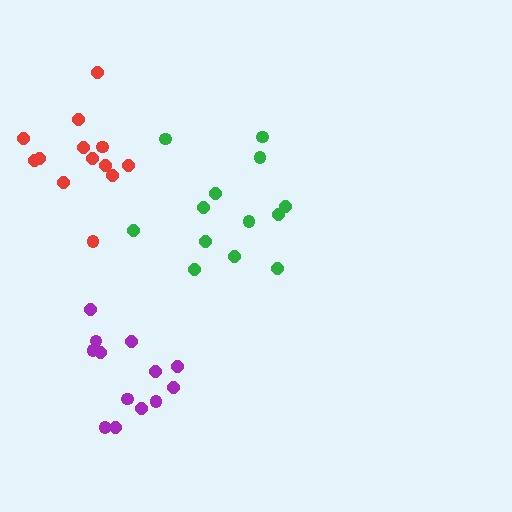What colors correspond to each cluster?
The clusters are colored: green, purple, red.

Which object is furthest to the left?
The red cluster is leftmost.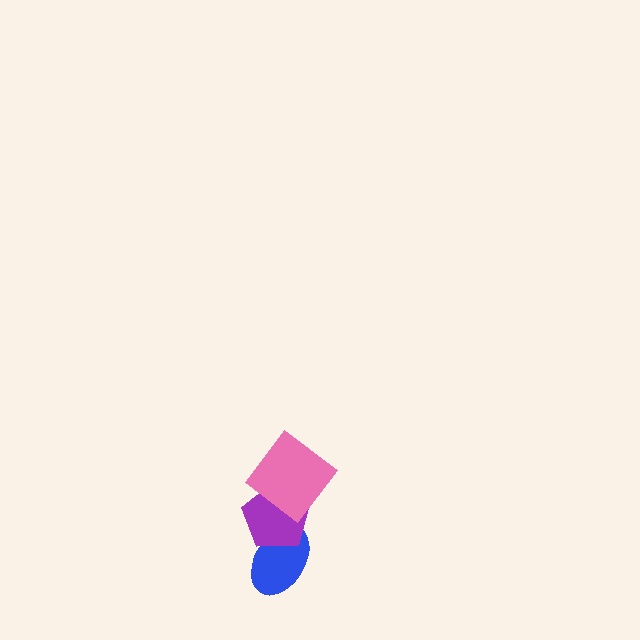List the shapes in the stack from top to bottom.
From top to bottom: the pink diamond, the purple pentagon, the blue ellipse.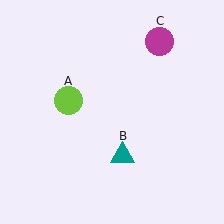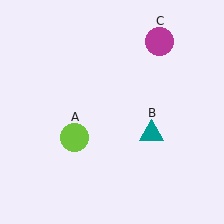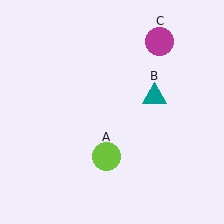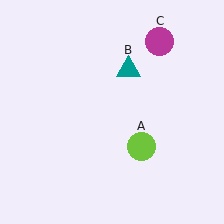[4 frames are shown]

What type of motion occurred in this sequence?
The lime circle (object A), teal triangle (object B) rotated counterclockwise around the center of the scene.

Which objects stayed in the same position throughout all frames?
Magenta circle (object C) remained stationary.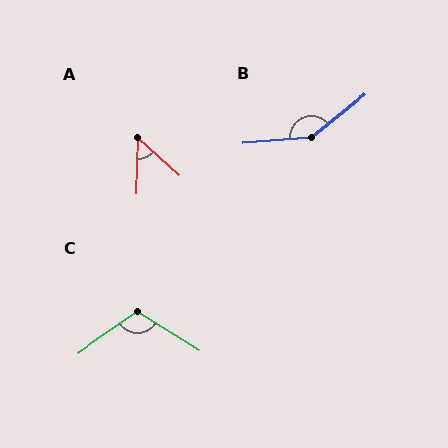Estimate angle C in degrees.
Approximately 113 degrees.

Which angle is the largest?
B, at approximately 146 degrees.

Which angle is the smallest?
A, at approximately 49 degrees.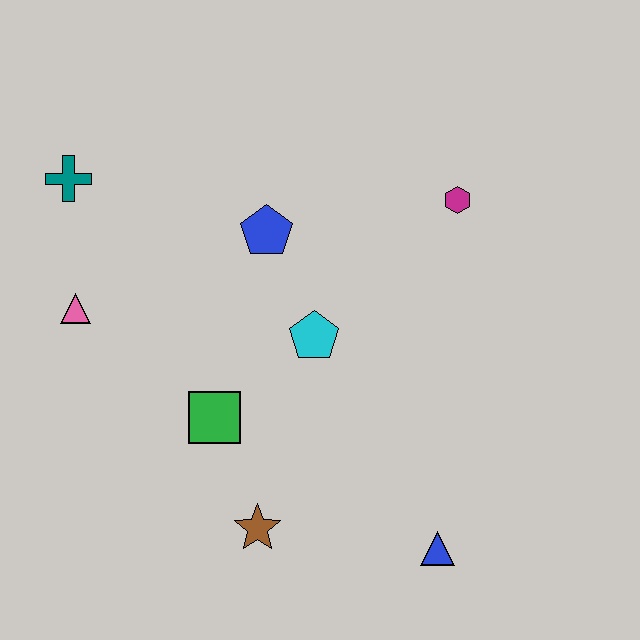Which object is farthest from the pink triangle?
The blue triangle is farthest from the pink triangle.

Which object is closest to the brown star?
The green square is closest to the brown star.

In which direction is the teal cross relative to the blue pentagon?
The teal cross is to the left of the blue pentagon.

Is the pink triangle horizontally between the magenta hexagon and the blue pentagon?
No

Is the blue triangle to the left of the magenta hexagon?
Yes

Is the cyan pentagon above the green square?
Yes